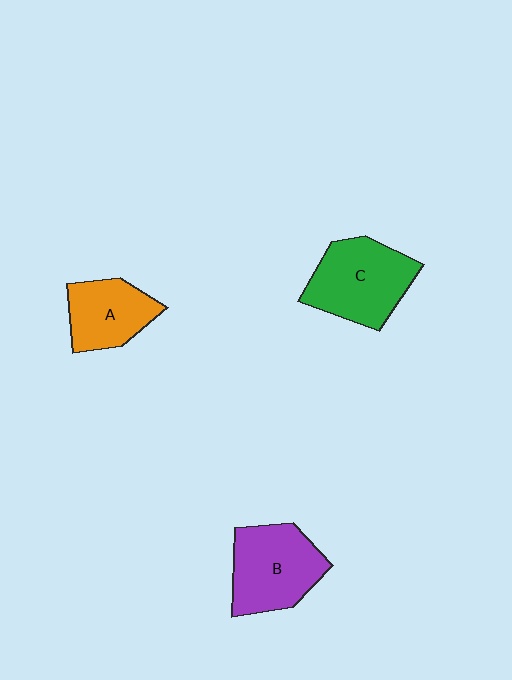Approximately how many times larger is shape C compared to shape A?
Approximately 1.4 times.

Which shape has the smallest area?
Shape A (orange).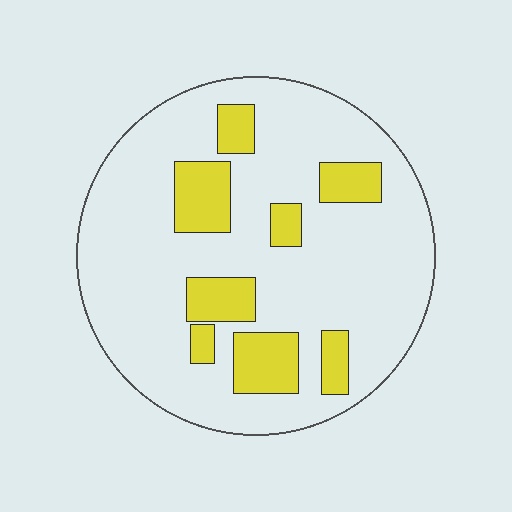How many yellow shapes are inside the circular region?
8.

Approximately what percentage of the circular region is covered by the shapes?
Approximately 20%.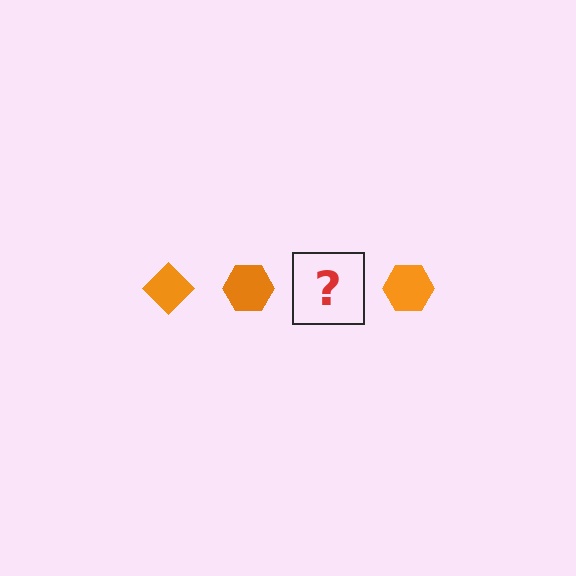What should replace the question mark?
The question mark should be replaced with an orange diamond.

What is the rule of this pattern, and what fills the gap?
The rule is that the pattern cycles through diamond, hexagon shapes in orange. The gap should be filled with an orange diamond.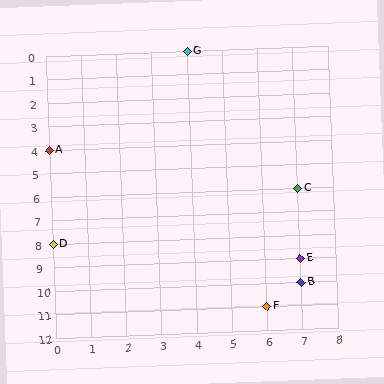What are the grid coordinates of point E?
Point E is at grid coordinates (7, 9).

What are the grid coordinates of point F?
Point F is at grid coordinates (6, 11).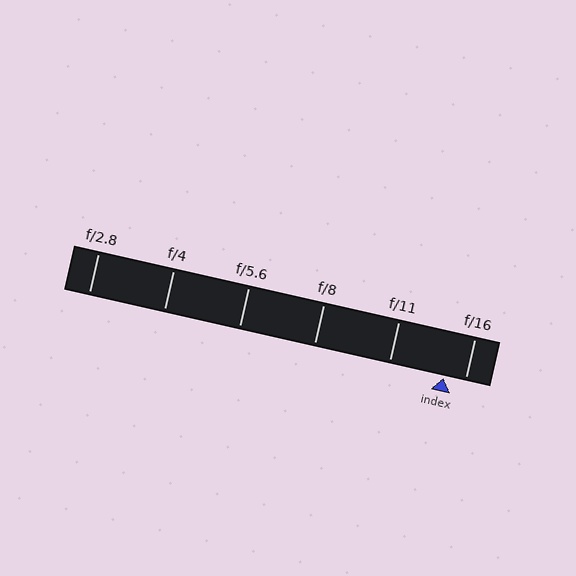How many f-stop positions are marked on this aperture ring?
There are 6 f-stop positions marked.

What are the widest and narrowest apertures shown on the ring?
The widest aperture shown is f/2.8 and the narrowest is f/16.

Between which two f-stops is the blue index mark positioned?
The index mark is between f/11 and f/16.